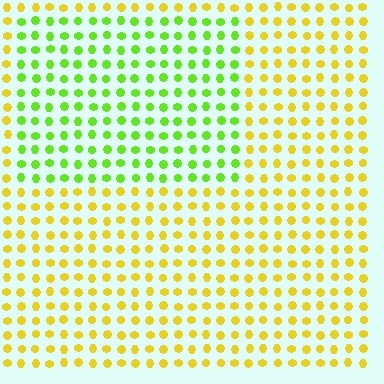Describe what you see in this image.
The image is filled with small yellow elements in a uniform arrangement. A rectangle-shaped region is visible where the elements are tinted to a slightly different hue, forming a subtle color boundary.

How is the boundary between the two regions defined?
The boundary is defined purely by a slight shift in hue (about 46 degrees). Spacing, size, and orientation are identical on both sides.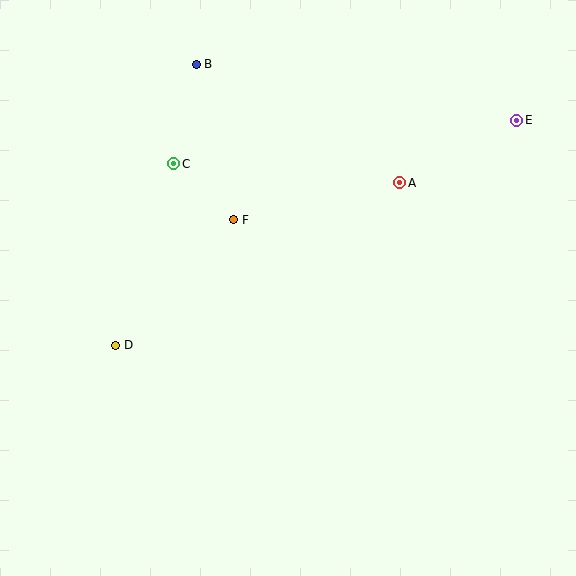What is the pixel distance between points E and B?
The distance between E and B is 325 pixels.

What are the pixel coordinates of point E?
Point E is at (517, 120).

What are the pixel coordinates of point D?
Point D is at (116, 345).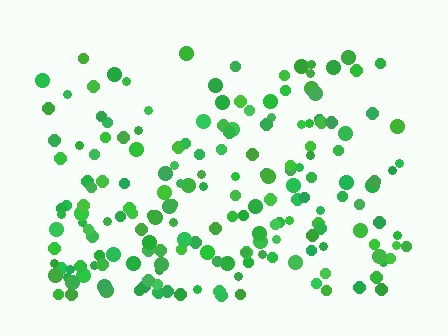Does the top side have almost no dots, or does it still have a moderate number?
Still a moderate number, just noticeably fewer than the bottom.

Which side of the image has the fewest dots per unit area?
The top.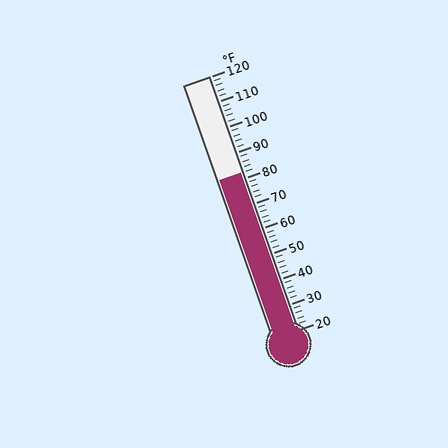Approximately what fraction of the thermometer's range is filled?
The thermometer is filled to approximately 60% of its range.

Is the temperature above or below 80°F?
The temperature is above 80°F.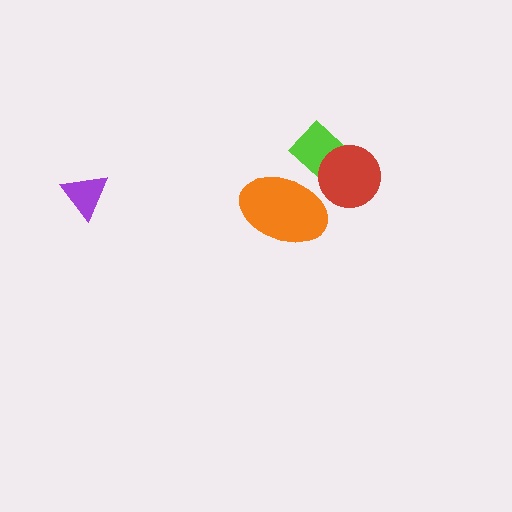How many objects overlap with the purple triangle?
0 objects overlap with the purple triangle.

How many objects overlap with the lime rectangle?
2 objects overlap with the lime rectangle.